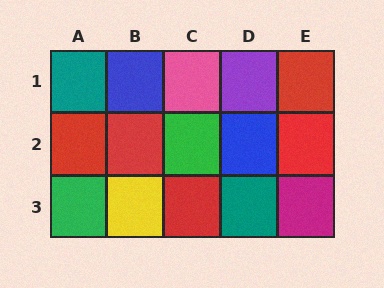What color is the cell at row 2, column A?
Red.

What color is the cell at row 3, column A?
Green.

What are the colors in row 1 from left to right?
Teal, blue, pink, purple, red.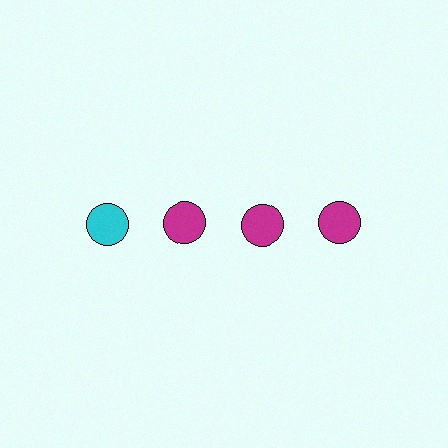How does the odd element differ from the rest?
It has a different color: cyan instead of magenta.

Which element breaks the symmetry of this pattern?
The cyan circle in the top row, leftmost column breaks the symmetry. All other shapes are magenta circles.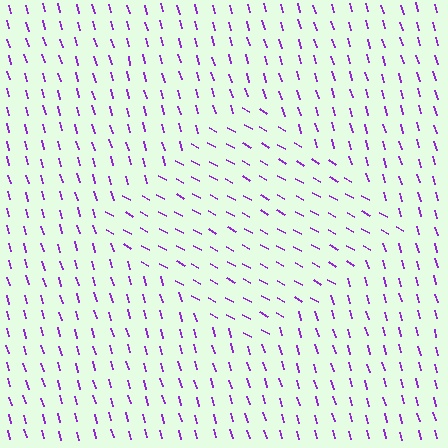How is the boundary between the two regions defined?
The boundary is defined purely by a change in line orientation (approximately 45 degrees difference). All lines are the same color and thickness.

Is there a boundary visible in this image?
Yes, there is a texture boundary formed by a change in line orientation.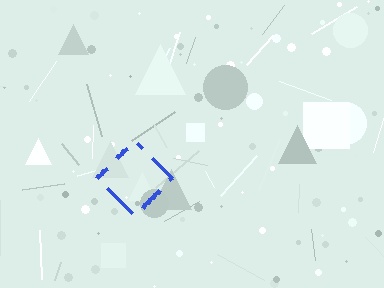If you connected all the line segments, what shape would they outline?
They would outline a diamond.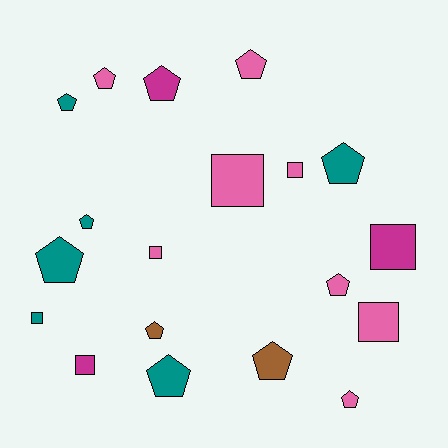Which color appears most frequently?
Pink, with 8 objects.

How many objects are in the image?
There are 19 objects.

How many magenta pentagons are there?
There is 1 magenta pentagon.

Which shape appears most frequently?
Pentagon, with 12 objects.